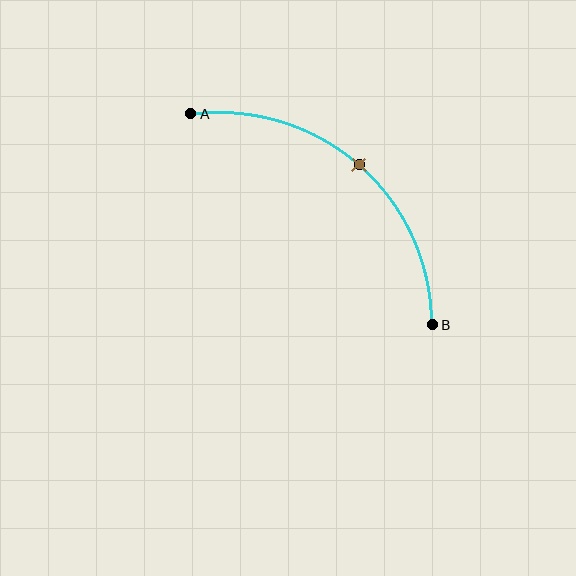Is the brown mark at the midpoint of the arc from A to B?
Yes. The brown mark lies on the arc at equal arc-length from both A and B — it is the arc midpoint.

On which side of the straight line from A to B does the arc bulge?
The arc bulges above and to the right of the straight line connecting A and B.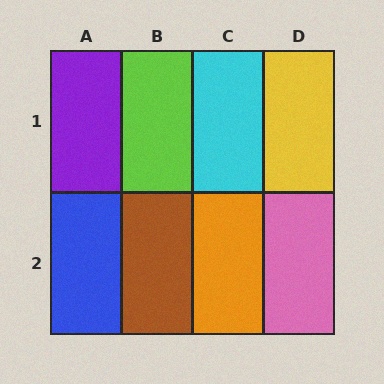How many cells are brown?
1 cell is brown.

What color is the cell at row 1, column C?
Cyan.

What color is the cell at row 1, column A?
Purple.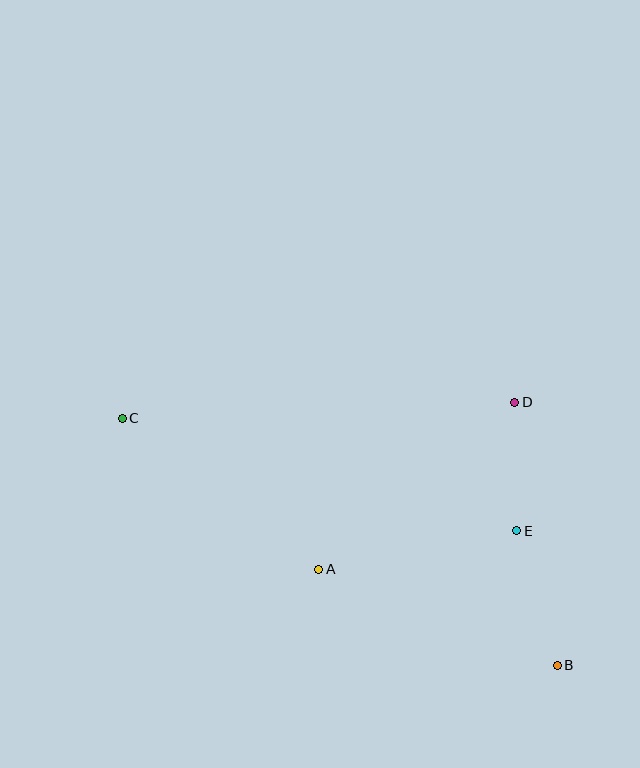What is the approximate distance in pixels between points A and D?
The distance between A and D is approximately 257 pixels.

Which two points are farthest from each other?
Points B and C are farthest from each other.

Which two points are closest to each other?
Points D and E are closest to each other.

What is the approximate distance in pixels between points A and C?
The distance between A and C is approximately 248 pixels.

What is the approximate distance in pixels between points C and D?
The distance between C and D is approximately 393 pixels.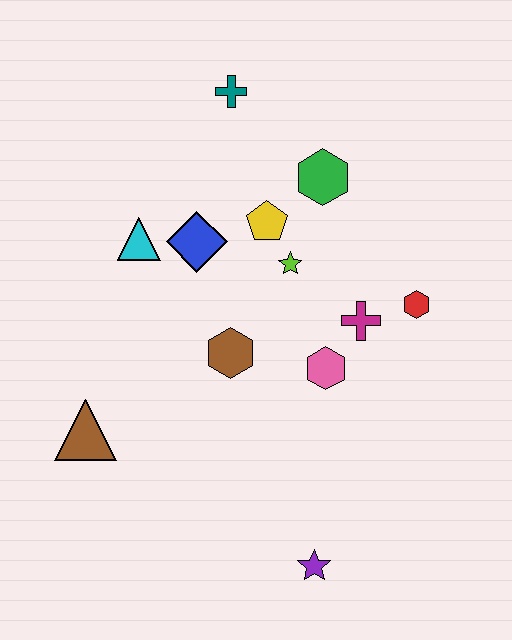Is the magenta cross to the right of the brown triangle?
Yes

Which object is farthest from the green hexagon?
The purple star is farthest from the green hexagon.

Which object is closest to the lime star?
The yellow pentagon is closest to the lime star.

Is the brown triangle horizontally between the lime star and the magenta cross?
No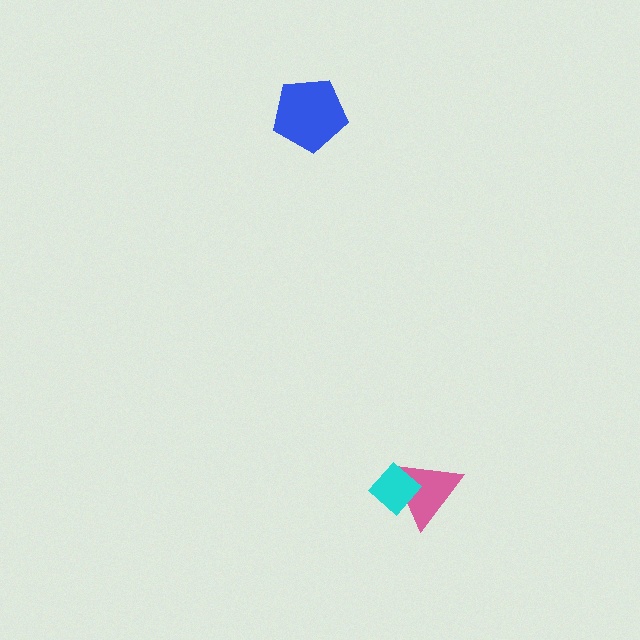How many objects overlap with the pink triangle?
1 object overlaps with the pink triangle.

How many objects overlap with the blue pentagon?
0 objects overlap with the blue pentagon.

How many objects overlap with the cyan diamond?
1 object overlaps with the cyan diamond.